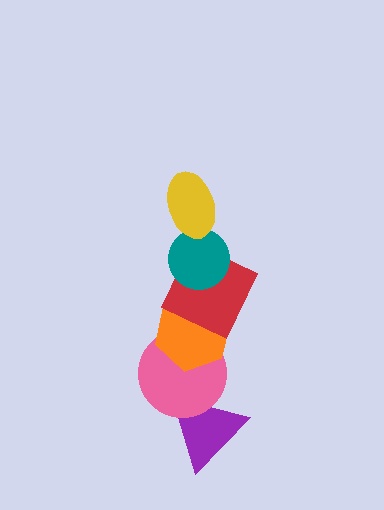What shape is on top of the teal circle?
The yellow ellipse is on top of the teal circle.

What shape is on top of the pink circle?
The orange hexagon is on top of the pink circle.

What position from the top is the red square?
The red square is 3rd from the top.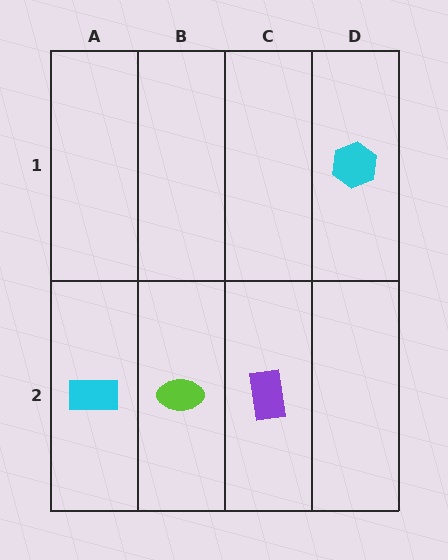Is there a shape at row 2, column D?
No, that cell is empty.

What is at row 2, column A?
A cyan rectangle.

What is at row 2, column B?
A lime ellipse.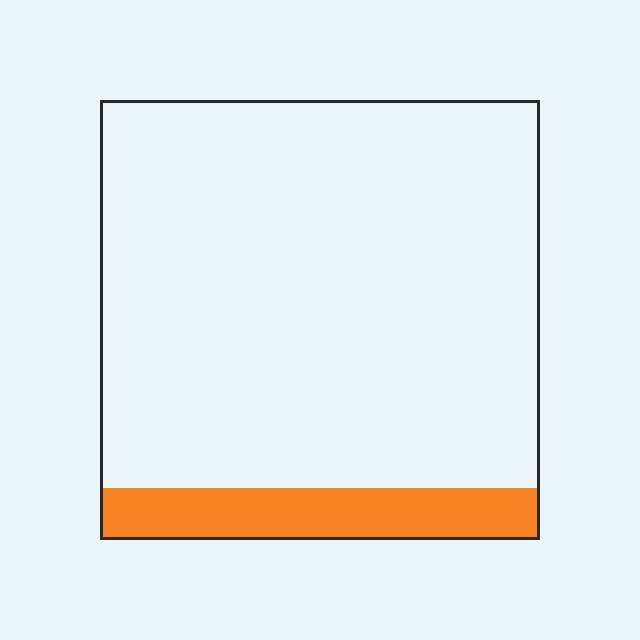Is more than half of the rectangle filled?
No.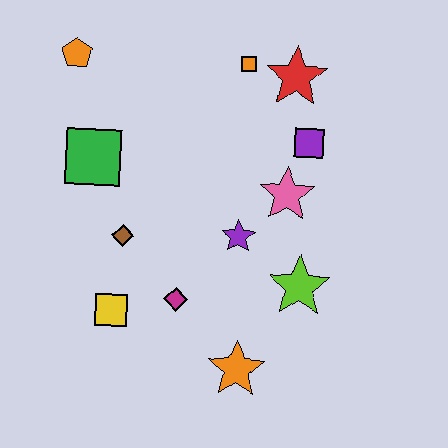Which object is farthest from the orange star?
The orange pentagon is farthest from the orange star.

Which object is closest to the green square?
The brown diamond is closest to the green square.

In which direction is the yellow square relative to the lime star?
The yellow square is to the left of the lime star.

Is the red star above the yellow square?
Yes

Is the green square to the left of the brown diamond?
Yes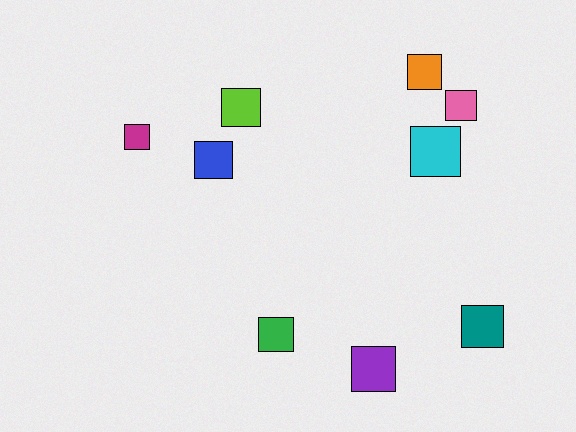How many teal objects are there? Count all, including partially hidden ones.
There is 1 teal object.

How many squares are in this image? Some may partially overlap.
There are 9 squares.